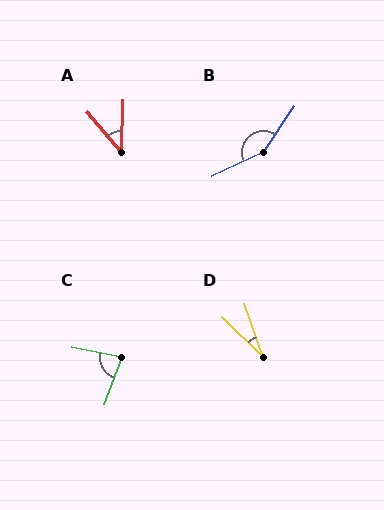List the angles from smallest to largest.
D (26°), A (42°), C (82°), B (149°).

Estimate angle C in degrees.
Approximately 82 degrees.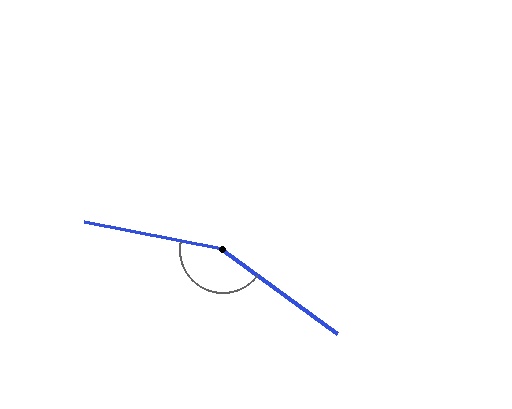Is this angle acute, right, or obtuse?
It is obtuse.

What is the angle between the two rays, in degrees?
Approximately 155 degrees.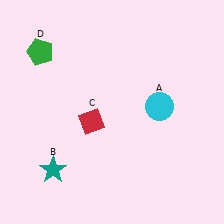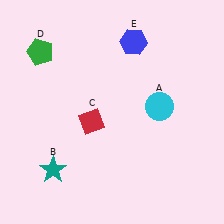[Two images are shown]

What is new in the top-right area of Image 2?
A blue hexagon (E) was added in the top-right area of Image 2.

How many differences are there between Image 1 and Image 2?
There is 1 difference between the two images.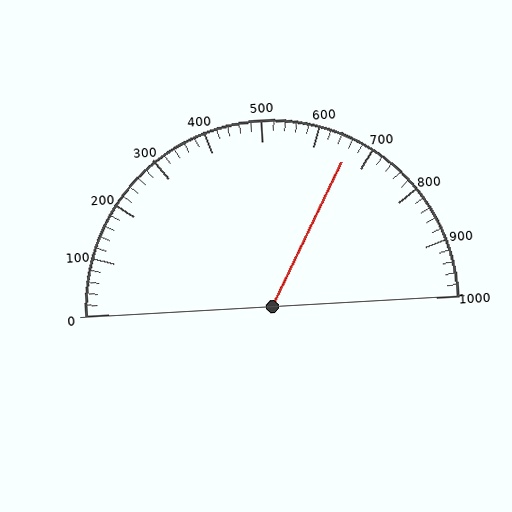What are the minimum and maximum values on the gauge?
The gauge ranges from 0 to 1000.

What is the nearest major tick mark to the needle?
The nearest major tick mark is 700.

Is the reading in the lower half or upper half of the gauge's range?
The reading is in the upper half of the range (0 to 1000).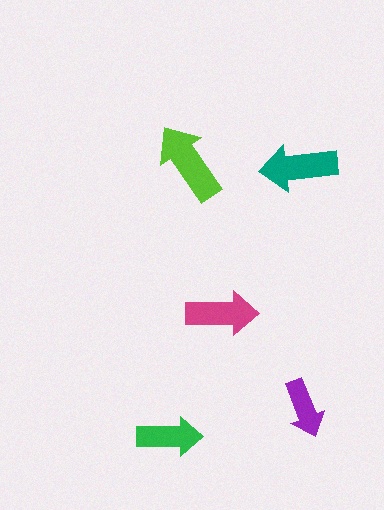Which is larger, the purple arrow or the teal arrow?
The teal one.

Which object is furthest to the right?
The purple arrow is rightmost.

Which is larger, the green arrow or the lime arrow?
The lime one.